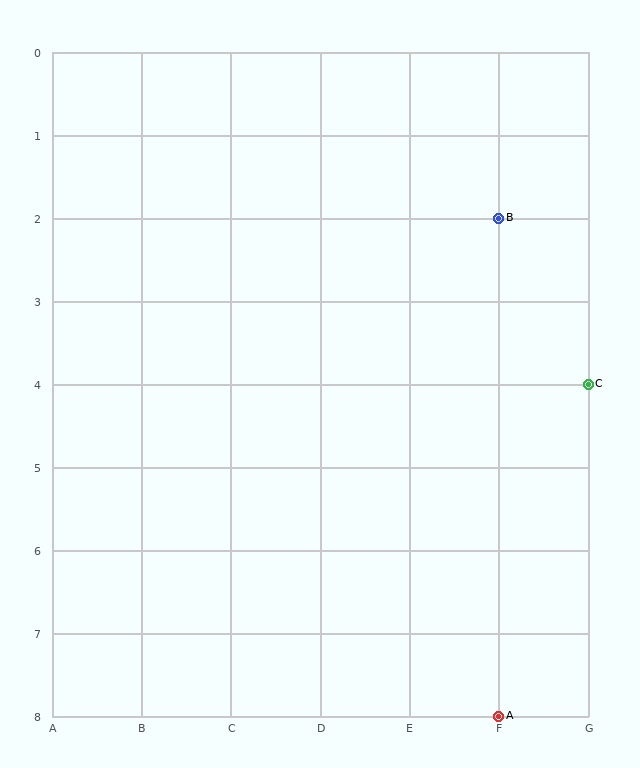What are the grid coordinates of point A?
Point A is at grid coordinates (F, 8).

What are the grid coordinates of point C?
Point C is at grid coordinates (G, 4).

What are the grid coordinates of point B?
Point B is at grid coordinates (F, 2).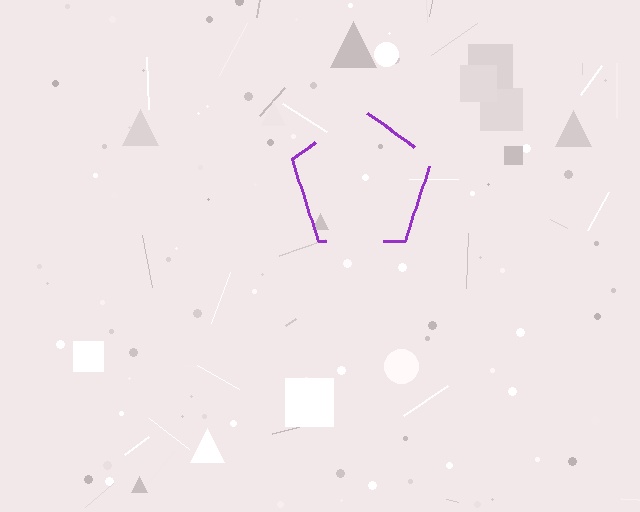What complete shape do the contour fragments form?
The contour fragments form a pentagon.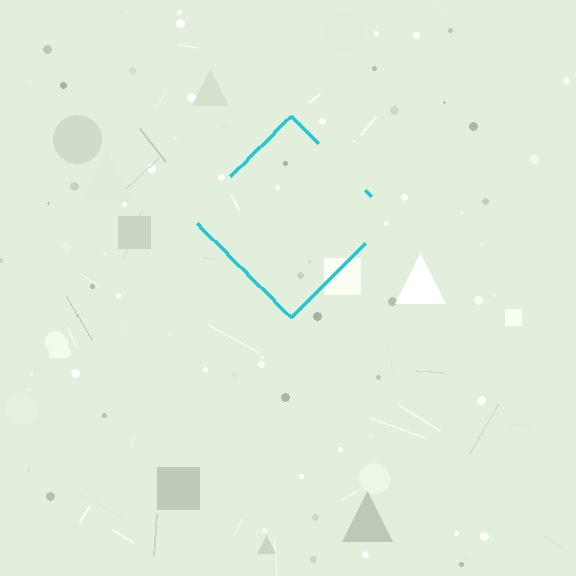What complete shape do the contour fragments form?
The contour fragments form a diamond.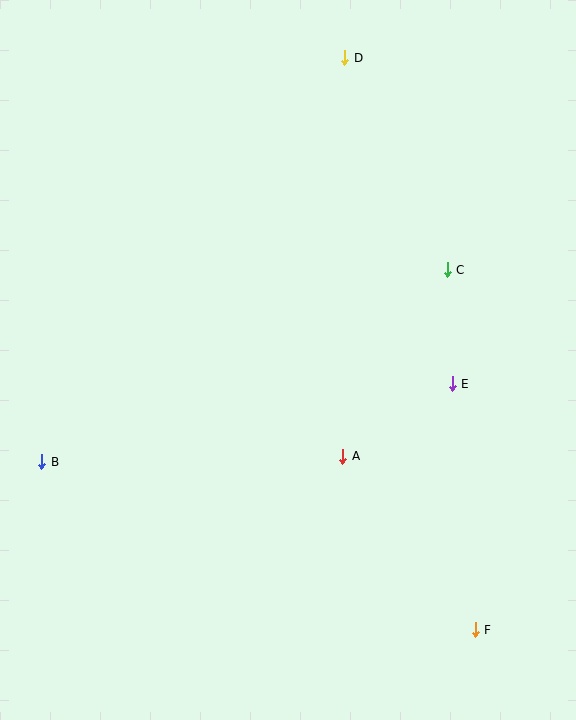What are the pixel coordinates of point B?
Point B is at (42, 462).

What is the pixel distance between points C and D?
The distance between C and D is 235 pixels.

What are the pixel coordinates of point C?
Point C is at (447, 270).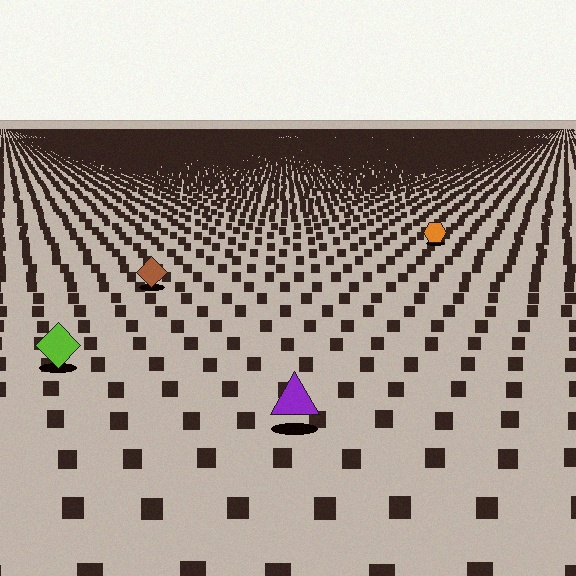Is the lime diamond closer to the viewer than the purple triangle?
No. The purple triangle is closer — you can tell from the texture gradient: the ground texture is coarser near it.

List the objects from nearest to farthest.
From nearest to farthest: the purple triangle, the lime diamond, the brown diamond, the orange hexagon.